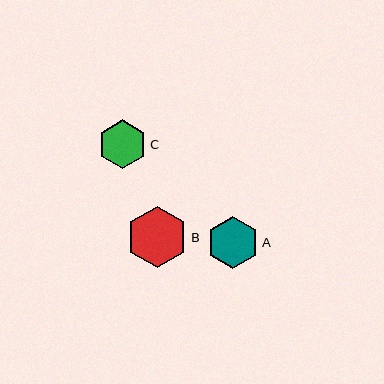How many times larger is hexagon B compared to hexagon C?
Hexagon B is approximately 1.3 times the size of hexagon C.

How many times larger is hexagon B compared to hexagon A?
Hexagon B is approximately 1.2 times the size of hexagon A.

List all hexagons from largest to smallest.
From largest to smallest: B, A, C.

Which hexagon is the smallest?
Hexagon C is the smallest with a size of approximately 49 pixels.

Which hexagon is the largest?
Hexagon B is the largest with a size of approximately 62 pixels.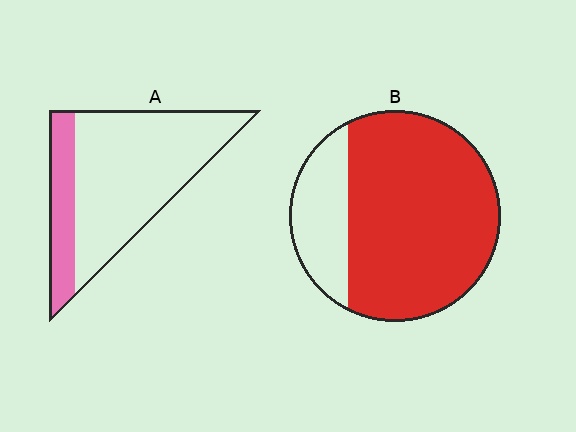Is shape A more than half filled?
No.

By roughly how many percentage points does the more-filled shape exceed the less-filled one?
By roughly 55 percentage points (B over A).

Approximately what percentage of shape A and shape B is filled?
A is approximately 25% and B is approximately 75%.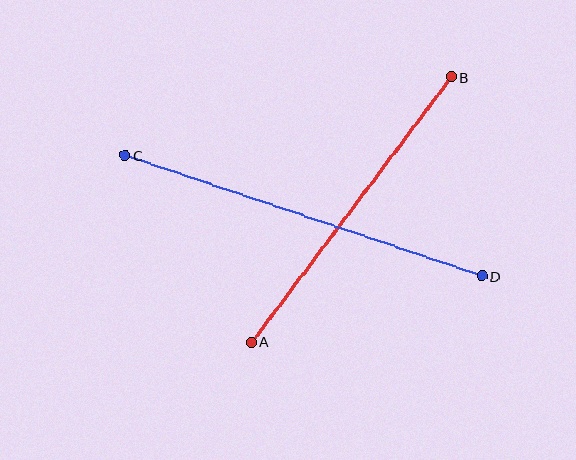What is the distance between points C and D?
The distance is approximately 377 pixels.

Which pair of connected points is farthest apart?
Points C and D are farthest apart.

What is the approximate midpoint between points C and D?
The midpoint is at approximately (304, 216) pixels.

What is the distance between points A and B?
The distance is approximately 332 pixels.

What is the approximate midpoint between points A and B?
The midpoint is at approximately (351, 210) pixels.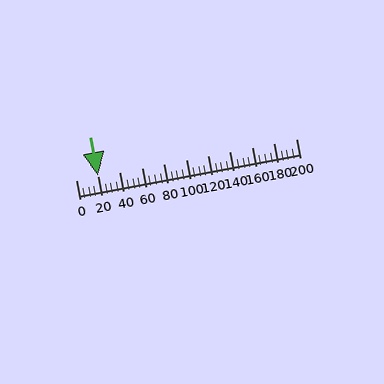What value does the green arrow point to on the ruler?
The green arrow points to approximately 20.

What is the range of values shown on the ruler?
The ruler shows values from 0 to 200.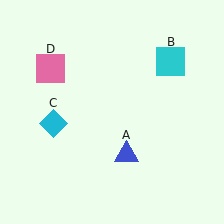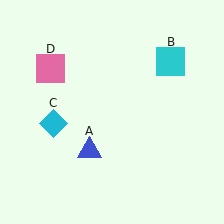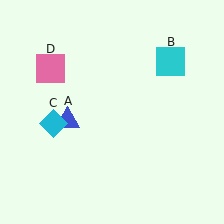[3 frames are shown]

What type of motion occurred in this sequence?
The blue triangle (object A) rotated clockwise around the center of the scene.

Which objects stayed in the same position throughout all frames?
Cyan square (object B) and cyan diamond (object C) and pink square (object D) remained stationary.